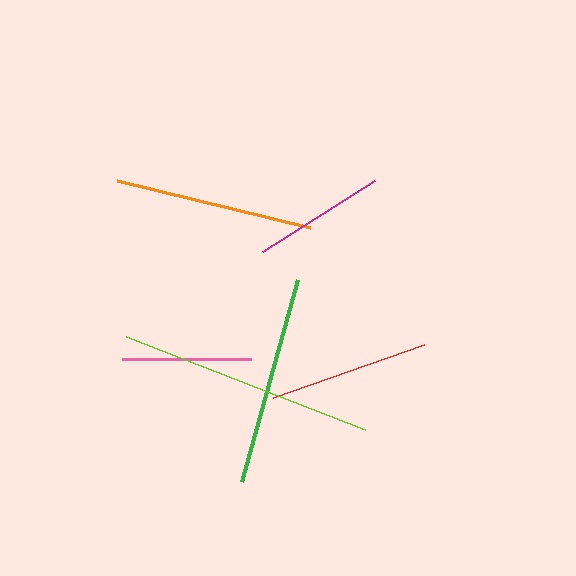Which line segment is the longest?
The lime line is the longest at approximately 257 pixels.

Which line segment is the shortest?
The pink line is the shortest at approximately 130 pixels.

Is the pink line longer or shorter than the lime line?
The lime line is longer than the pink line.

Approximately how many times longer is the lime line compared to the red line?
The lime line is approximately 1.6 times the length of the red line.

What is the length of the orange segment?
The orange segment is approximately 199 pixels long.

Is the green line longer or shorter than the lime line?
The lime line is longer than the green line.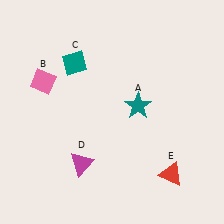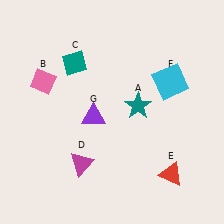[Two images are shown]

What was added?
A cyan square (F), a purple triangle (G) were added in Image 2.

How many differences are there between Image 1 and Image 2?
There are 2 differences between the two images.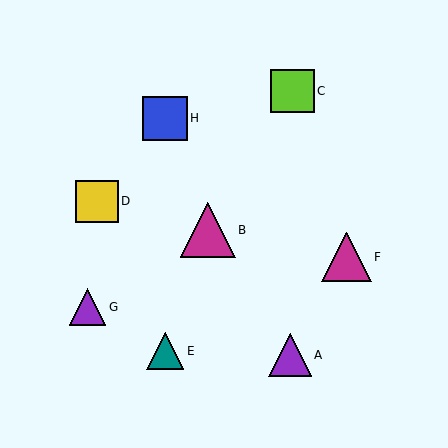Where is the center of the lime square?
The center of the lime square is at (292, 91).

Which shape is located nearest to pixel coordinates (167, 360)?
The teal triangle (labeled E) at (165, 351) is nearest to that location.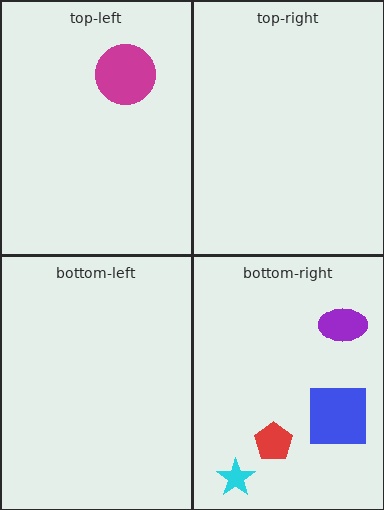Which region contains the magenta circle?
The top-left region.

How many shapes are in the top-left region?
1.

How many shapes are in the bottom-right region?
5.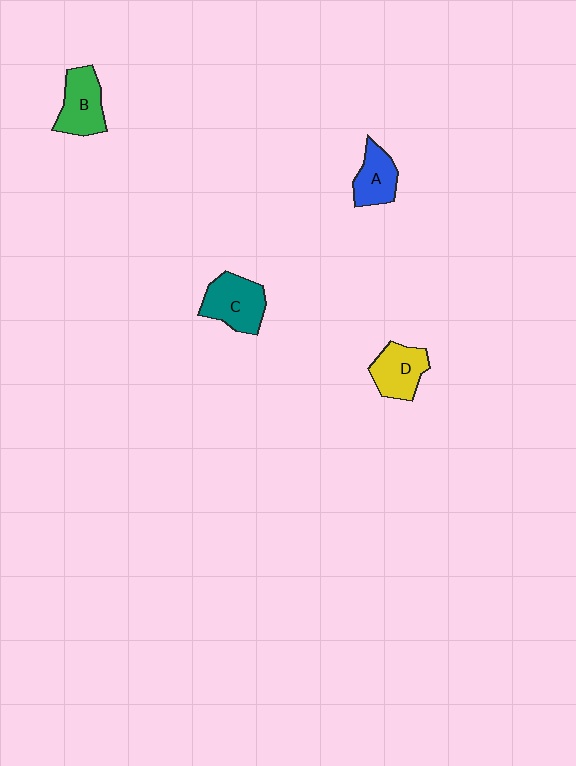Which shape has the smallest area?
Shape A (blue).